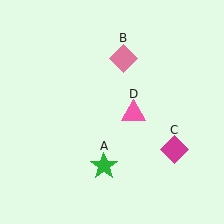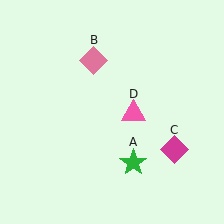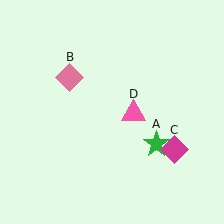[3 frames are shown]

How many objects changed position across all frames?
2 objects changed position: green star (object A), pink diamond (object B).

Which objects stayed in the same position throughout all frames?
Magenta diamond (object C) and pink triangle (object D) remained stationary.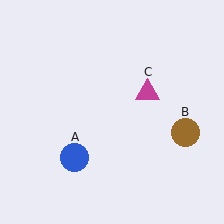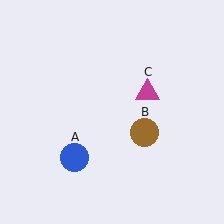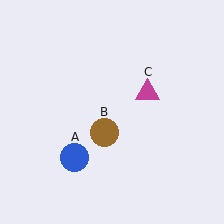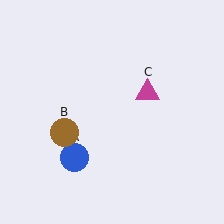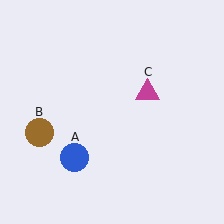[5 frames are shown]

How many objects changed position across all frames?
1 object changed position: brown circle (object B).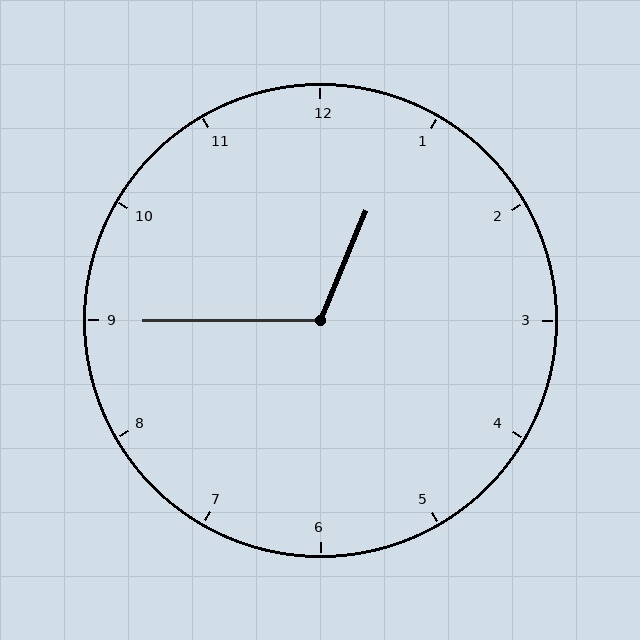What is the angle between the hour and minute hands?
Approximately 112 degrees.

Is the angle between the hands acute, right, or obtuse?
It is obtuse.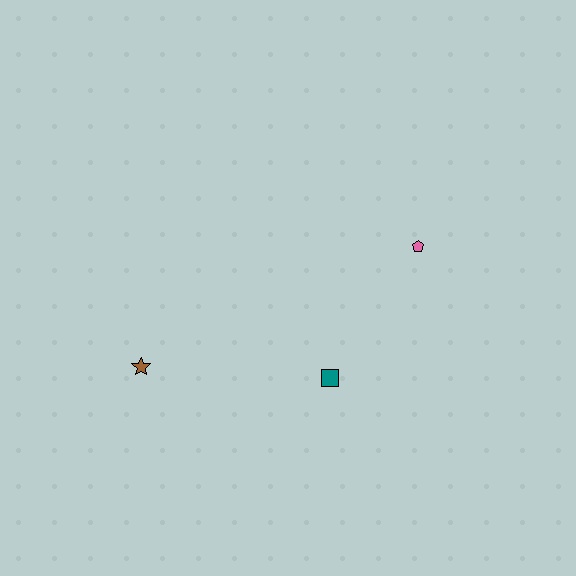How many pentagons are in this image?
There is 1 pentagon.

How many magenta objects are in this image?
There are no magenta objects.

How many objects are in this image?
There are 3 objects.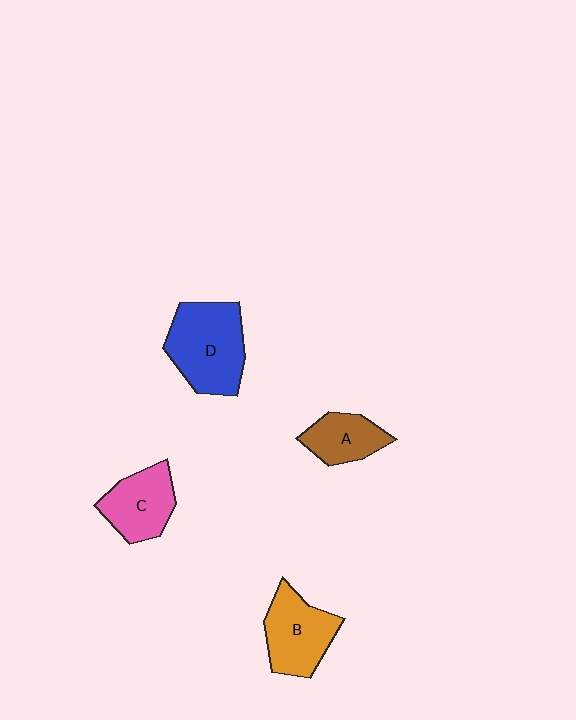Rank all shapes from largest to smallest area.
From largest to smallest: D (blue), B (orange), C (pink), A (brown).